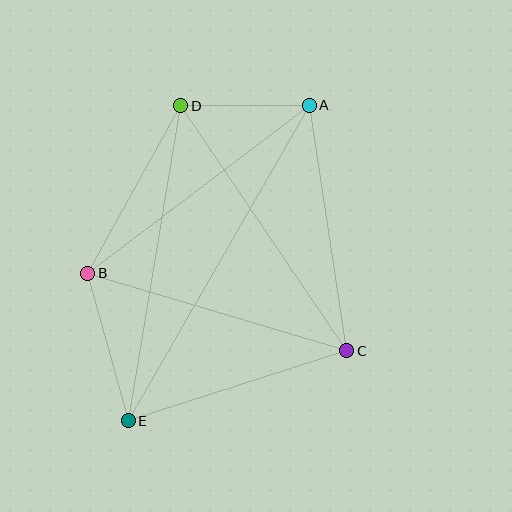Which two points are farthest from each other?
Points A and E are farthest from each other.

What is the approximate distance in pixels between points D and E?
The distance between D and E is approximately 319 pixels.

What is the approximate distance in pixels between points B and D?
The distance between B and D is approximately 191 pixels.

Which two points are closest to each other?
Points A and D are closest to each other.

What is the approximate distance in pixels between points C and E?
The distance between C and E is approximately 230 pixels.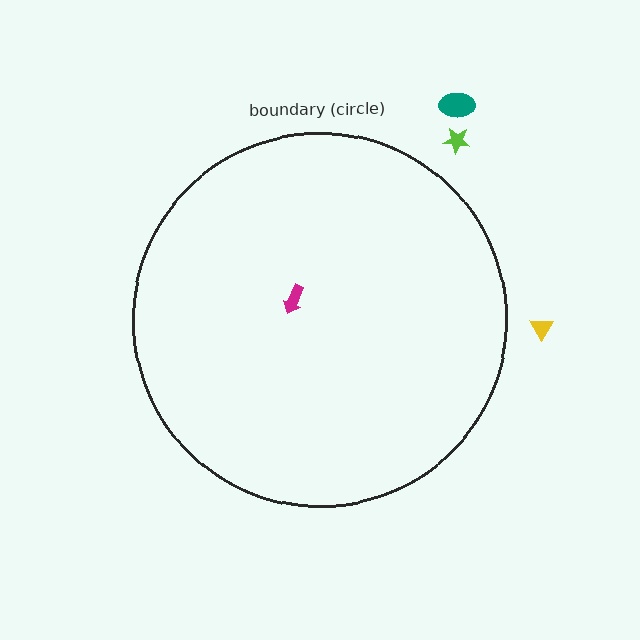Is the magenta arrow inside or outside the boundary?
Inside.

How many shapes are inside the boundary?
1 inside, 3 outside.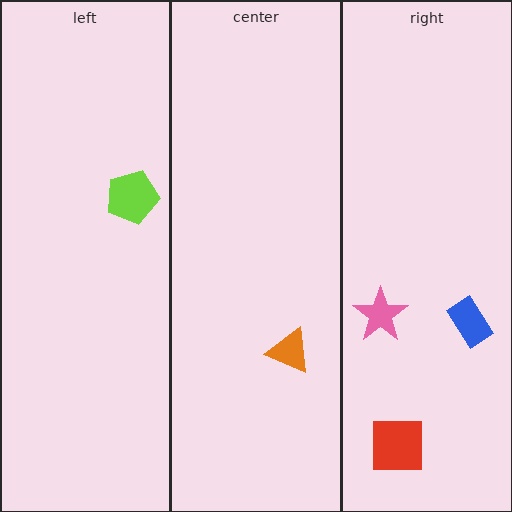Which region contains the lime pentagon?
The left region.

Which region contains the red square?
The right region.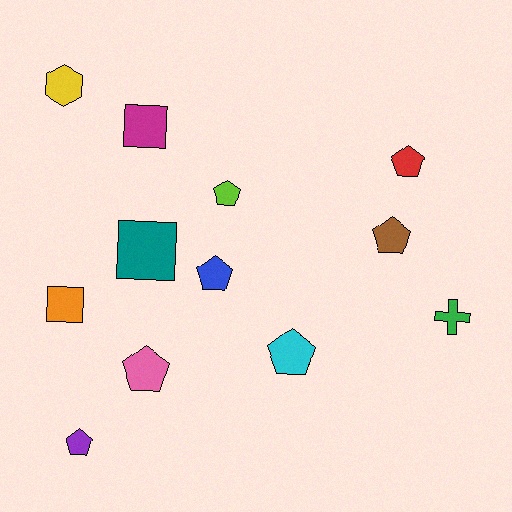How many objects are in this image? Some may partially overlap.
There are 12 objects.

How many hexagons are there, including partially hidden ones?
There is 1 hexagon.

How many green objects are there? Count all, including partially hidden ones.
There is 1 green object.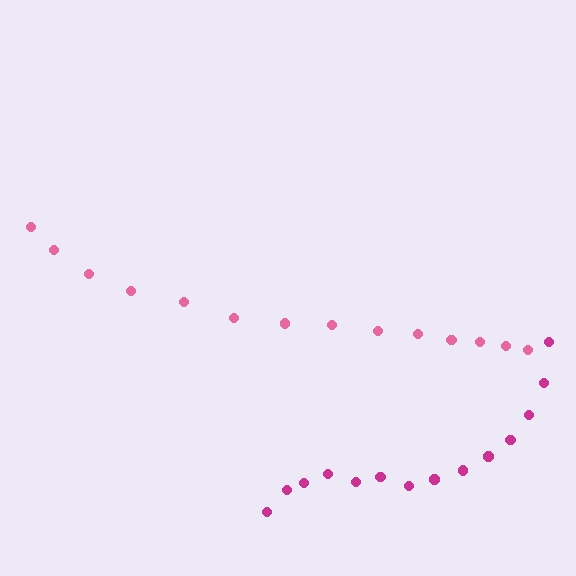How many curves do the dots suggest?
There are 2 distinct paths.